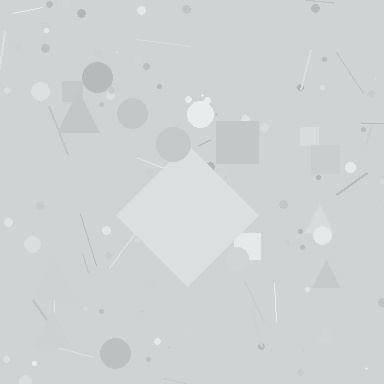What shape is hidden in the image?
A diamond is hidden in the image.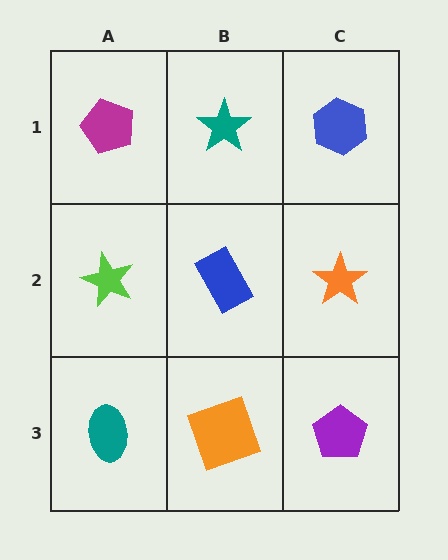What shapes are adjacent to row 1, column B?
A blue rectangle (row 2, column B), a magenta pentagon (row 1, column A), a blue hexagon (row 1, column C).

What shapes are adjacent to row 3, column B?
A blue rectangle (row 2, column B), a teal ellipse (row 3, column A), a purple pentagon (row 3, column C).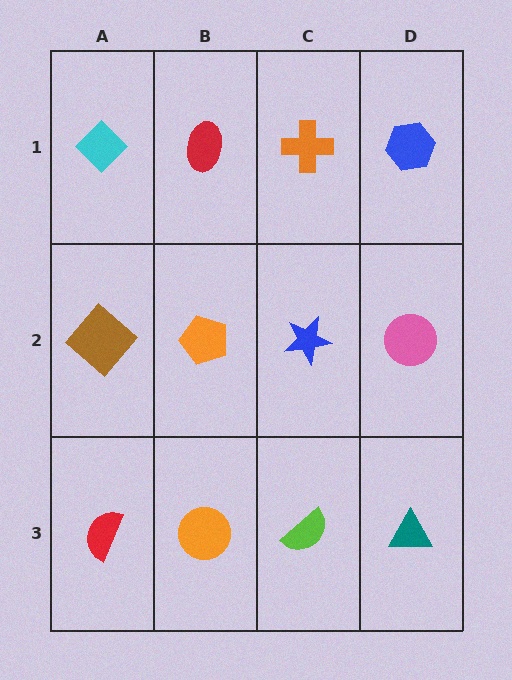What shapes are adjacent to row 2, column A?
A cyan diamond (row 1, column A), a red semicircle (row 3, column A), an orange pentagon (row 2, column B).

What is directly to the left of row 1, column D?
An orange cross.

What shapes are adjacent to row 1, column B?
An orange pentagon (row 2, column B), a cyan diamond (row 1, column A), an orange cross (row 1, column C).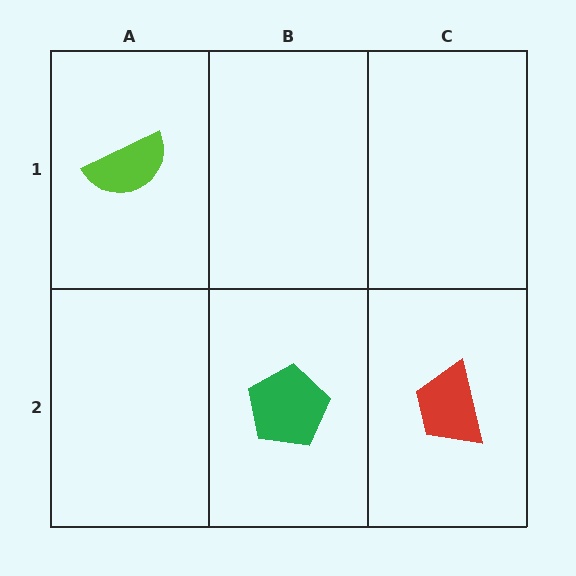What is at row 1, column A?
A lime semicircle.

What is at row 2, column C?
A red trapezoid.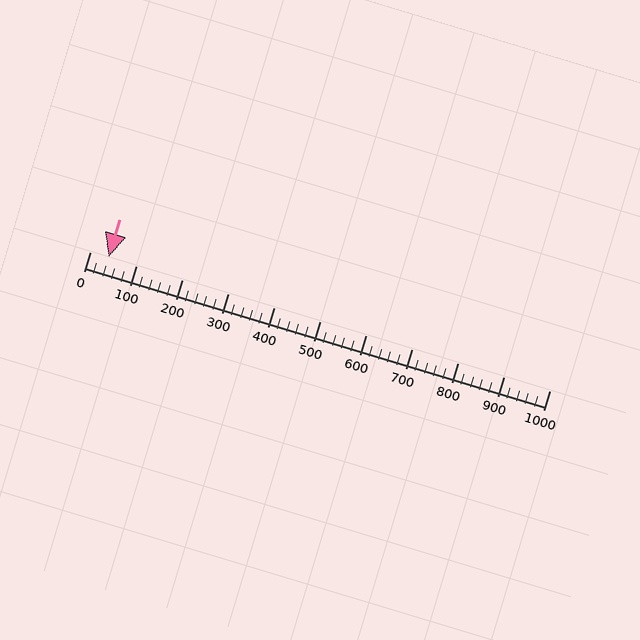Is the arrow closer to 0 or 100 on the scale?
The arrow is closer to 0.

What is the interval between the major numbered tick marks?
The major tick marks are spaced 100 units apart.